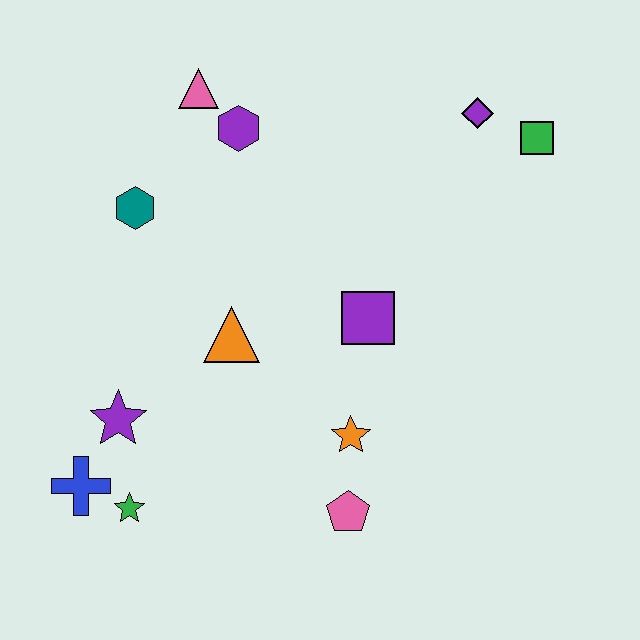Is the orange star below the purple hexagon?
Yes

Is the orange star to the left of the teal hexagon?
No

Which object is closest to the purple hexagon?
The pink triangle is closest to the purple hexagon.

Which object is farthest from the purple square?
The blue cross is farthest from the purple square.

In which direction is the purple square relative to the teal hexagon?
The purple square is to the right of the teal hexagon.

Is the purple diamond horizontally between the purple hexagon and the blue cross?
No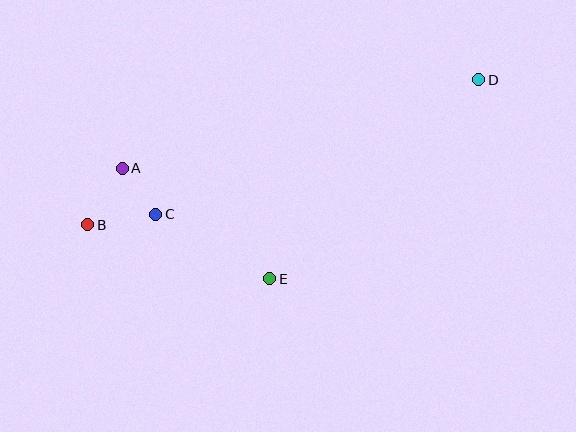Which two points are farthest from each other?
Points B and D are farthest from each other.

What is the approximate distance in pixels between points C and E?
The distance between C and E is approximately 131 pixels.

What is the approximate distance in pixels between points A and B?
The distance between A and B is approximately 66 pixels.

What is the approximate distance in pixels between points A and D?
The distance between A and D is approximately 368 pixels.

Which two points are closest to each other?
Points A and C are closest to each other.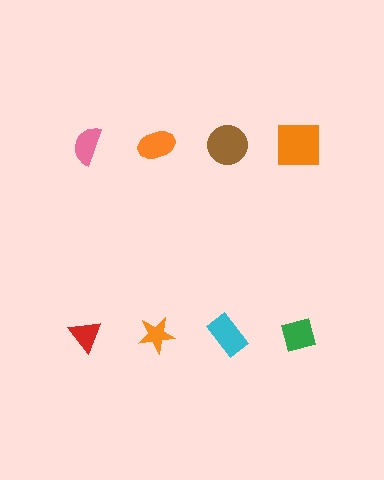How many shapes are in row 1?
4 shapes.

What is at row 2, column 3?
A cyan rectangle.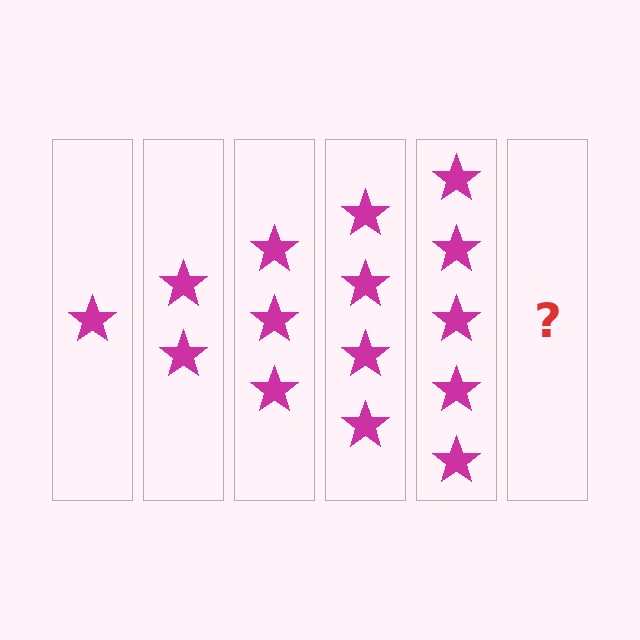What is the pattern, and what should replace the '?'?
The pattern is that each step adds one more star. The '?' should be 6 stars.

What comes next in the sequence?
The next element should be 6 stars.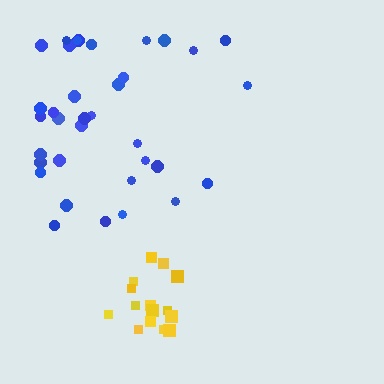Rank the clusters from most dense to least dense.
yellow, blue.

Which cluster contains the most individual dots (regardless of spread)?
Blue (35).